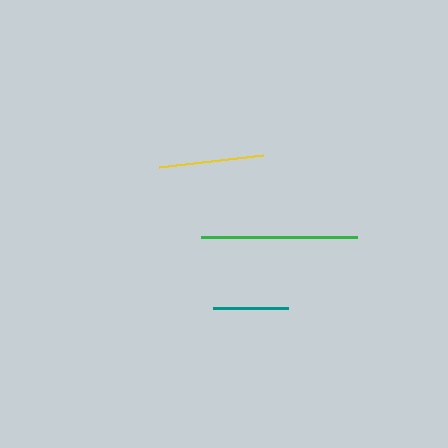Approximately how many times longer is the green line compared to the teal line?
The green line is approximately 2.1 times the length of the teal line.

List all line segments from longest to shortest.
From longest to shortest: green, yellow, teal.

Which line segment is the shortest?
The teal line is the shortest at approximately 75 pixels.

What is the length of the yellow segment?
The yellow segment is approximately 105 pixels long.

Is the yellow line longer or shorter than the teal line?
The yellow line is longer than the teal line.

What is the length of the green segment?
The green segment is approximately 156 pixels long.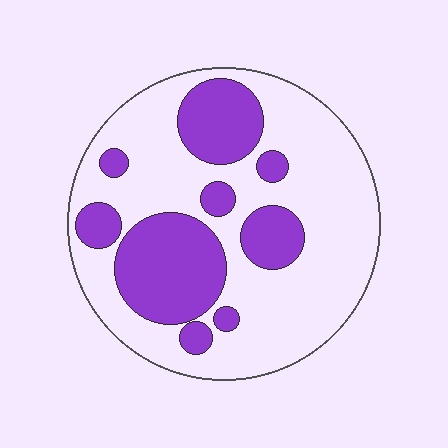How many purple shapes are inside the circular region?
9.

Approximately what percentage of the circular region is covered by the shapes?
Approximately 30%.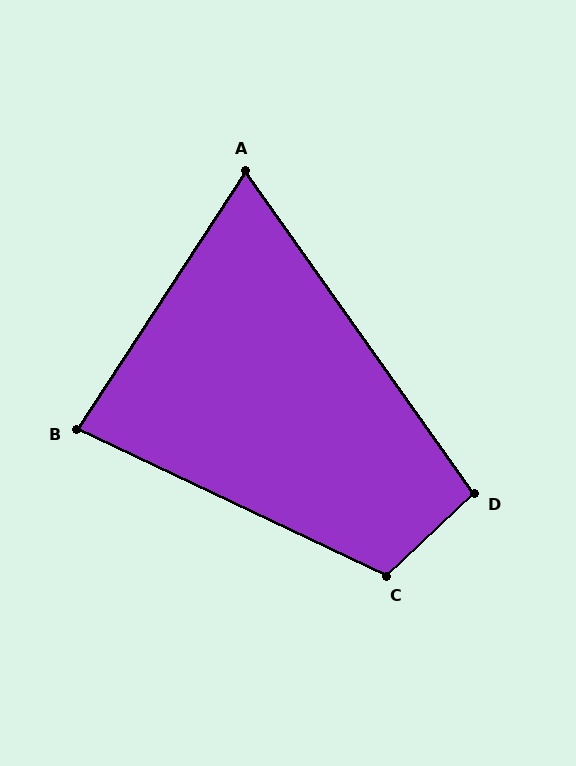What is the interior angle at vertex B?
Approximately 82 degrees (acute).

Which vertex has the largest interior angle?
C, at approximately 112 degrees.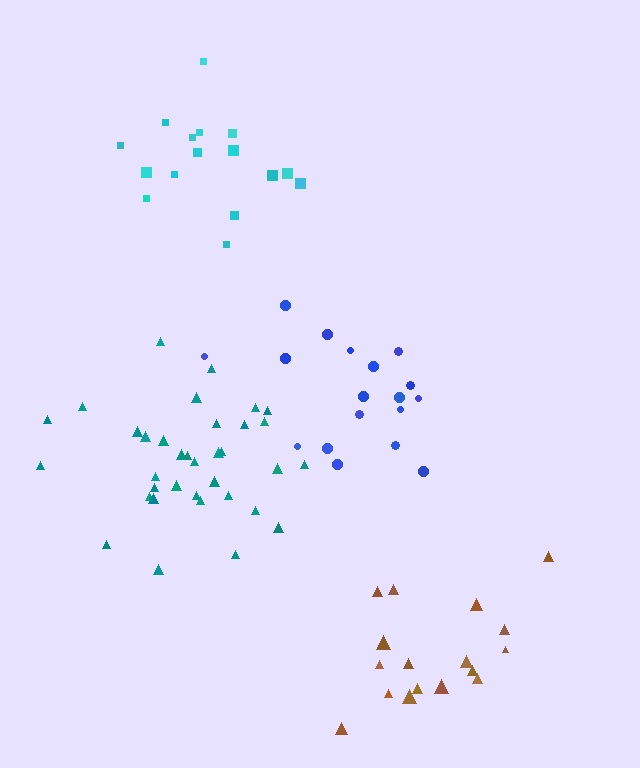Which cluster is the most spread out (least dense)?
Brown.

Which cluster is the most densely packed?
Teal.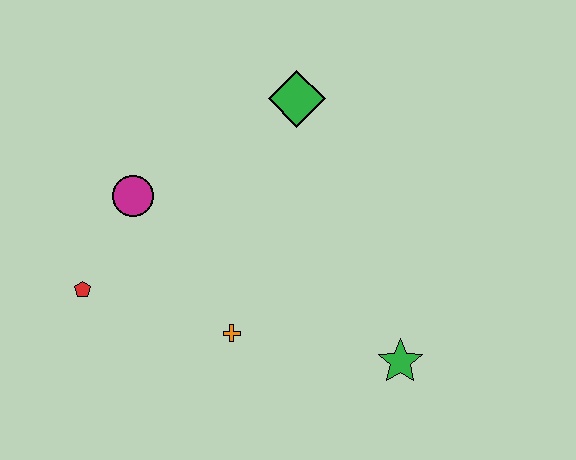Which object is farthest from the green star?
The red pentagon is farthest from the green star.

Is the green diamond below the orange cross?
No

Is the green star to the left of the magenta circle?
No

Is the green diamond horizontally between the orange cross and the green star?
Yes